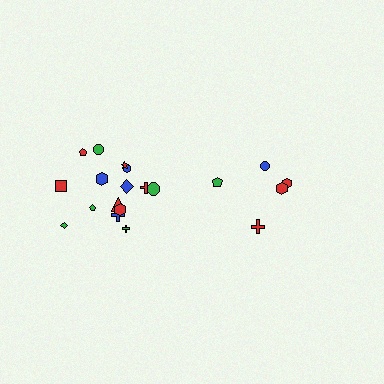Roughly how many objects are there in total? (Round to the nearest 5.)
Roughly 20 objects in total.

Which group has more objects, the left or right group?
The left group.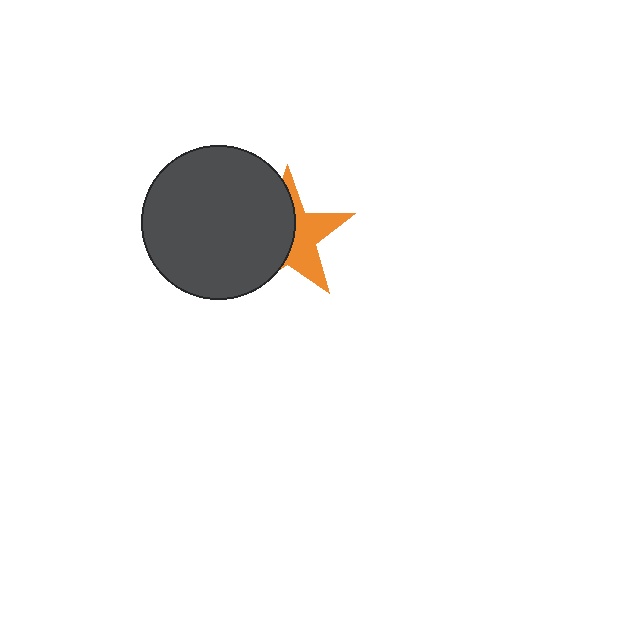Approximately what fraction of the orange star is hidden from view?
Roughly 55% of the orange star is hidden behind the dark gray circle.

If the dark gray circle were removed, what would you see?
You would see the complete orange star.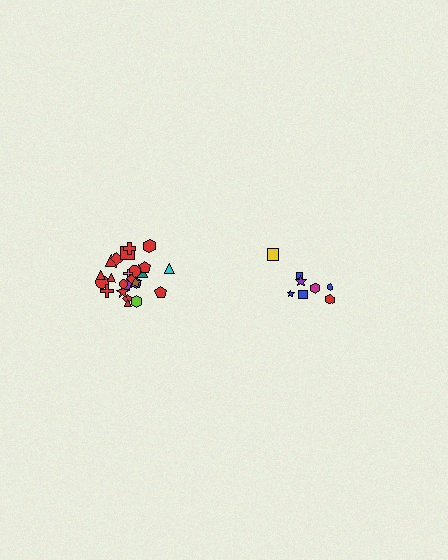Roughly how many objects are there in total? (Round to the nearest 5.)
Roughly 35 objects in total.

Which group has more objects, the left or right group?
The left group.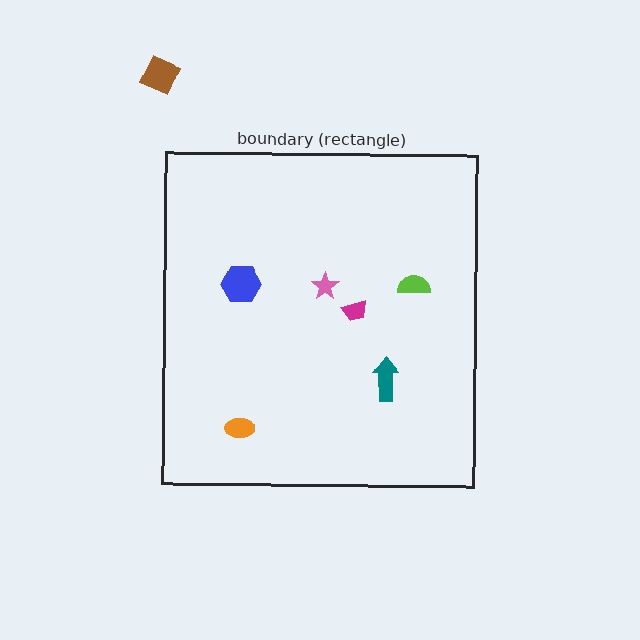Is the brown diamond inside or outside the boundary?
Outside.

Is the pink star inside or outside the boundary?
Inside.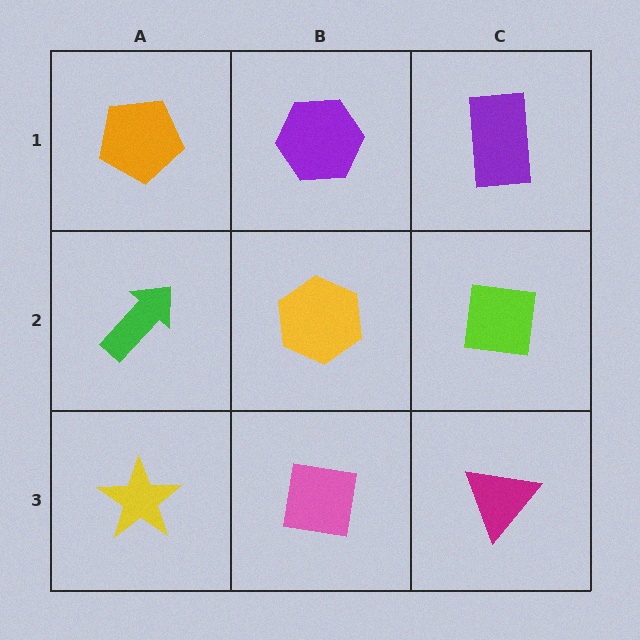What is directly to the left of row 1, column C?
A purple hexagon.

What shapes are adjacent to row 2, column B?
A purple hexagon (row 1, column B), a pink square (row 3, column B), a green arrow (row 2, column A), a lime square (row 2, column C).